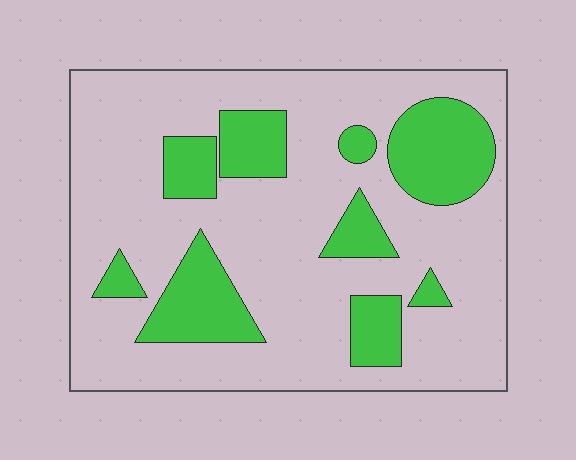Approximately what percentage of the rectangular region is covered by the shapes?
Approximately 25%.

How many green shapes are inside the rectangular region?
9.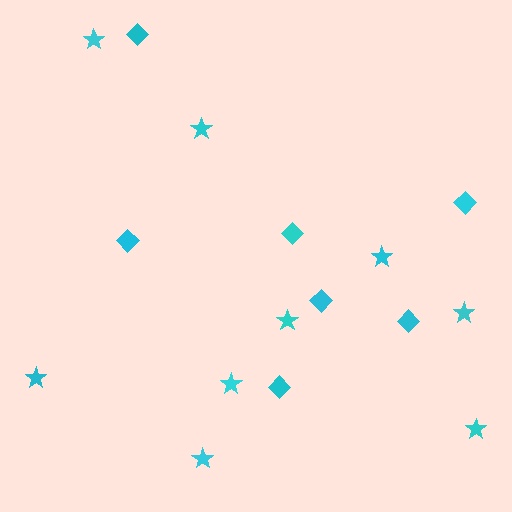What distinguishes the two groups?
There are 2 groups: one group of diamonds (7) and one group of stars (9).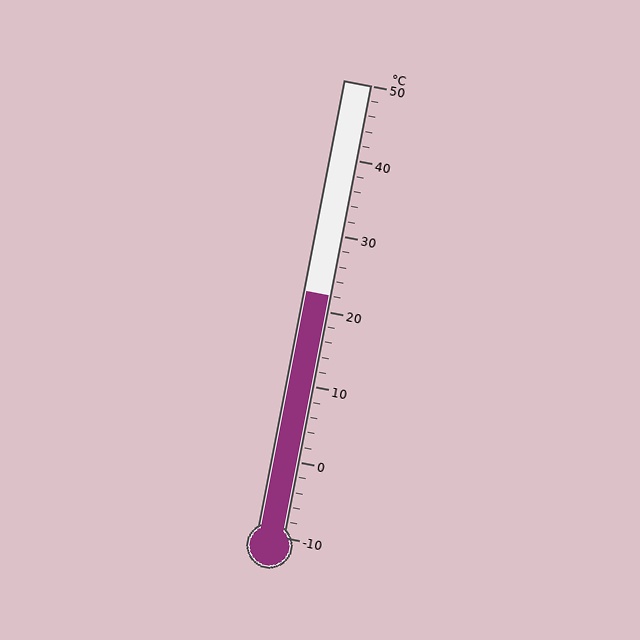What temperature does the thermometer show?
The thermometer shows approximately 22°C.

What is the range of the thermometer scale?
The thermometer scale ranges from -10°C to 50°C.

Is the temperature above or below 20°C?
The temperature is above 20°C.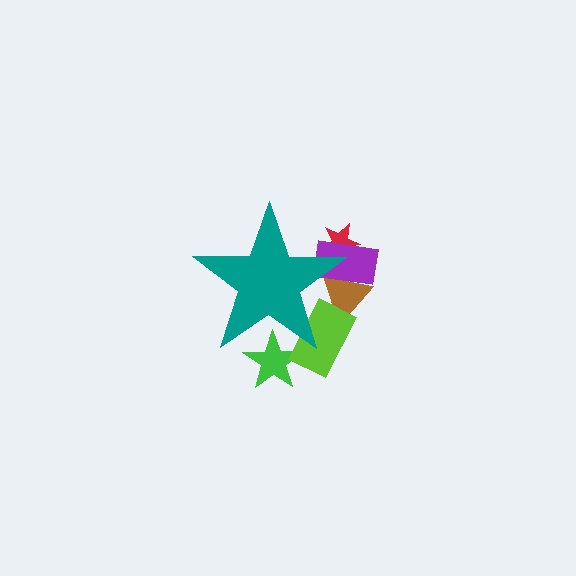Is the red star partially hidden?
Yes, the red star is partially hidden behind the teal star.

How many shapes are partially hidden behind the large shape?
5 shapes are partially hidden.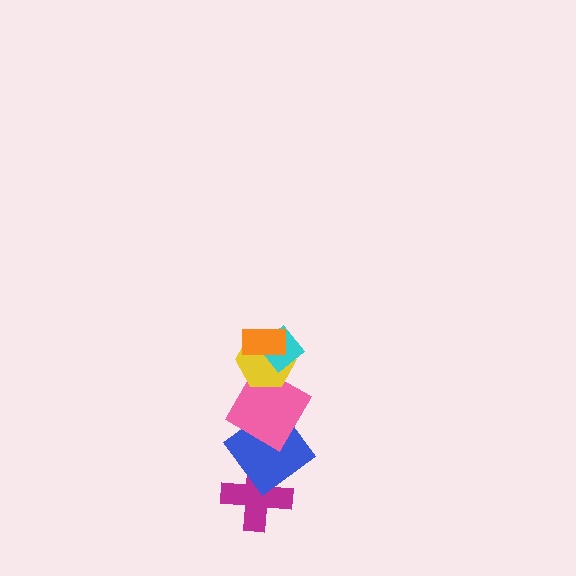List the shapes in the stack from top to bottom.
From top to bottom: the orange rectangle, the cyan diamond, the yellow hexagon, the pink diamond, the blue diamond, the magenta cross.